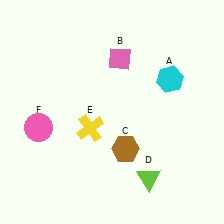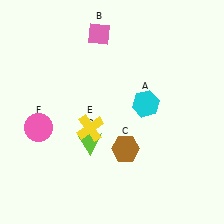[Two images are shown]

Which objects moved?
The objects that moved are: the cyan hexagon (A), the pink diamond (B), the lime triangle (D).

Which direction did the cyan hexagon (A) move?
The cyan hexagon (A) moved down.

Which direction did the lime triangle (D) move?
The lime triangle (D) moved left.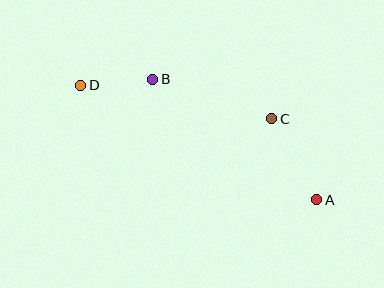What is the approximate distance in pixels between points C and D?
The distance between C and D is approximately 194 pixels.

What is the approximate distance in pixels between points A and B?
The distance between A and B is approximately 203 pixels.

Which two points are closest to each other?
Points B and D are closest to each other.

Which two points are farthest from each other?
Points A and D are farthest from each other.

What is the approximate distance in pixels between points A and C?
The distance between A and C is approximately 93 pixels.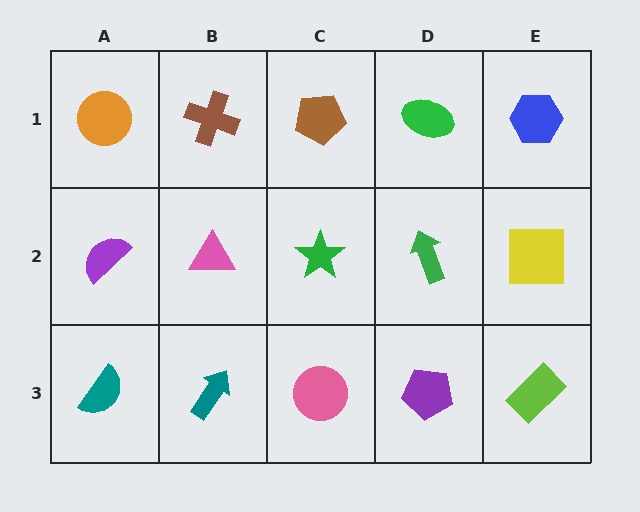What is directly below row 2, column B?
A teal arrow.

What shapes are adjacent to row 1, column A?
A purple semicircle (row 2, column A), a brown cross (row 1, column B).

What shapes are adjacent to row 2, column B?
A brown cross (row 1, column B), a teal arrow (row 3, column B), a purple semicircle (row 2, column A), a green star (row 2, column C).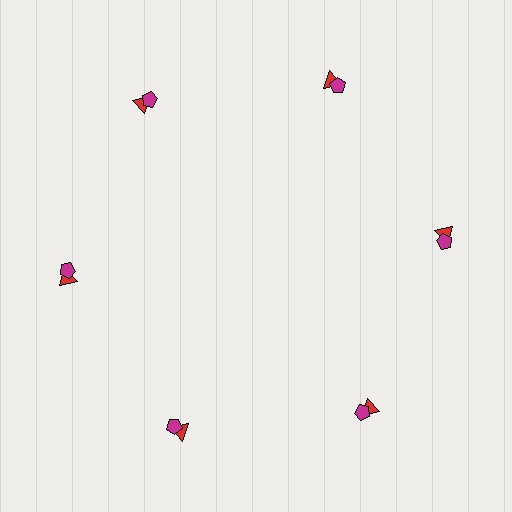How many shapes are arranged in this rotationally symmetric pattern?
There are 12 shapes, arranged in 6 groups of 2.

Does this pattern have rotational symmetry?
Yes, this pattern has 6-fold rotational symmetry. It looks the same after rotating 60 degrees around the center.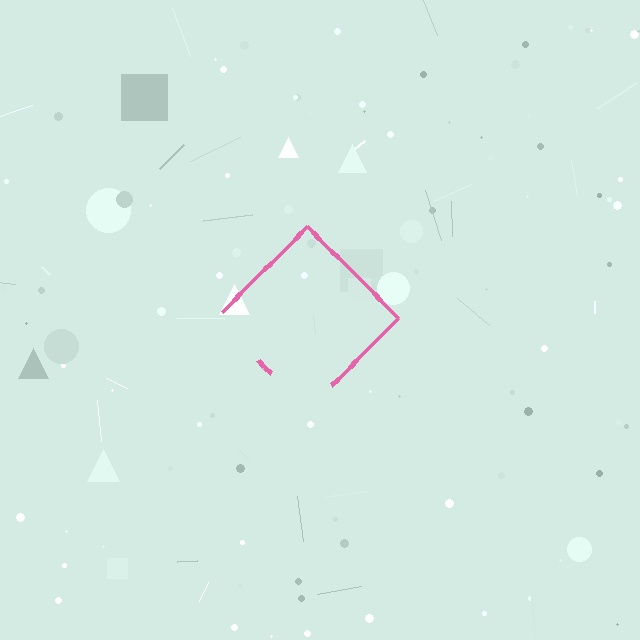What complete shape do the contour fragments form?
The contour fragments form a diamond.